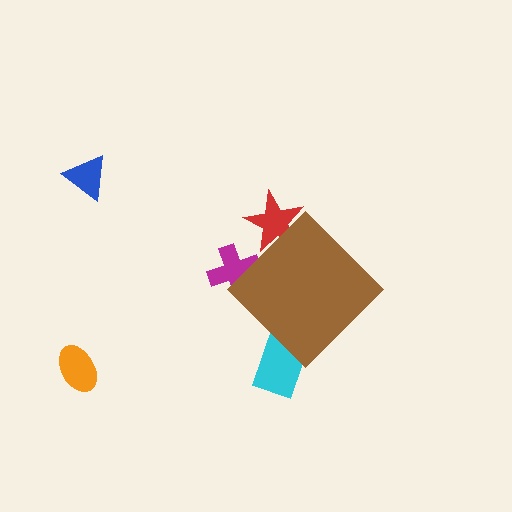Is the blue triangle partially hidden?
No, the blue triangle is fully visible.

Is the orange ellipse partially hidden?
No, the orange ellipse is fully visible.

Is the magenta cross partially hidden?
Yes, the magenta cross is partially hidden behind the brown diamond.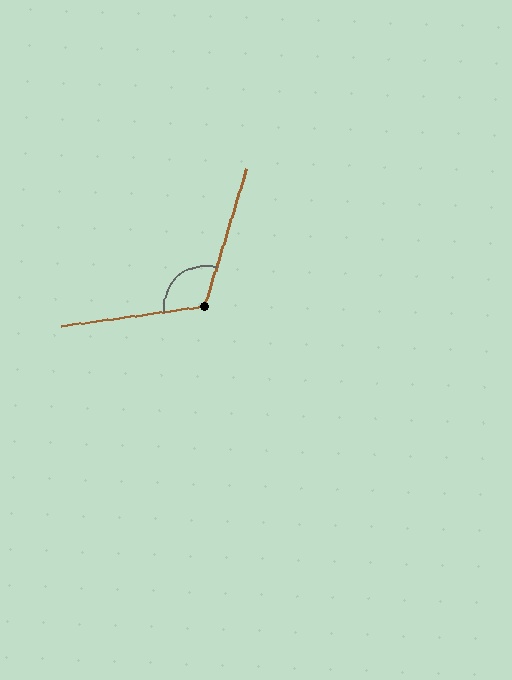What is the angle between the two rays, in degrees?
Approximately 115 degrees.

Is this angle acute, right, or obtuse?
It is obtuse.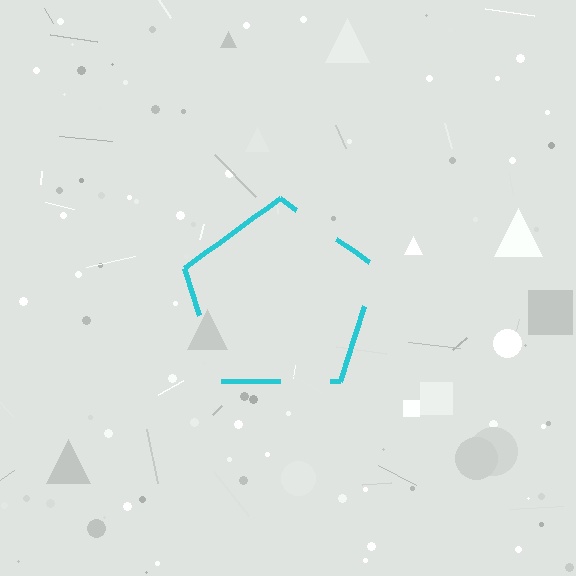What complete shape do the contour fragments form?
The contour fragments form a pentagon.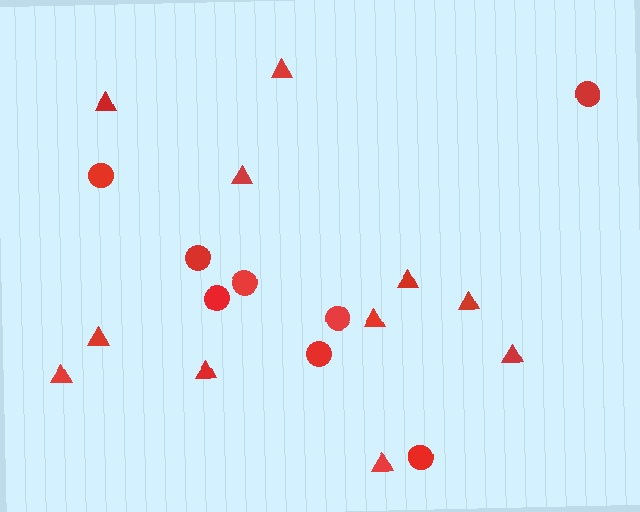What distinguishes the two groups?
There are 2 groups: one group of circles (8) and one group of triangles (11).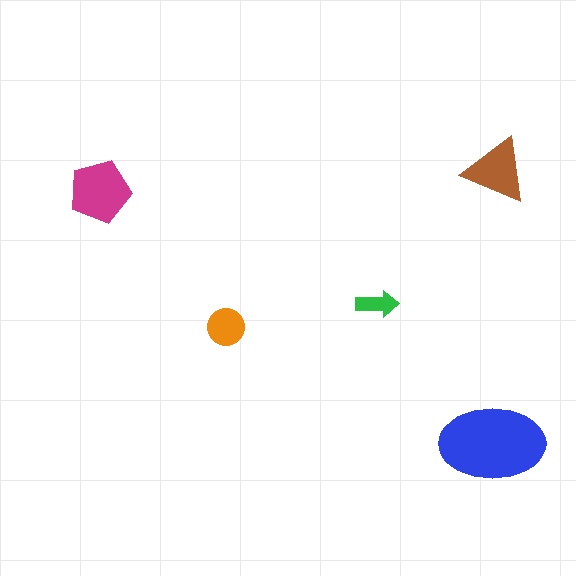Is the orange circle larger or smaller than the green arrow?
Larger.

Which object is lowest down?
The blue ellipse is bottommost.